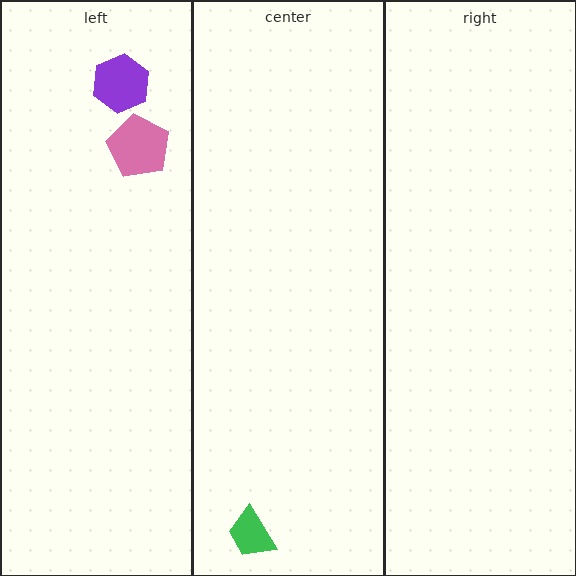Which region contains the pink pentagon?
The left region.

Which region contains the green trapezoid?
The center region.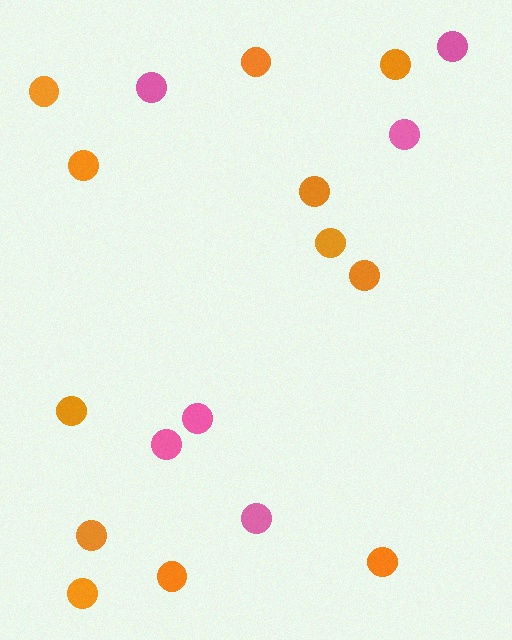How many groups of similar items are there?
There are 2 groups: one group of pink circles (6) and one group of orange circles (12).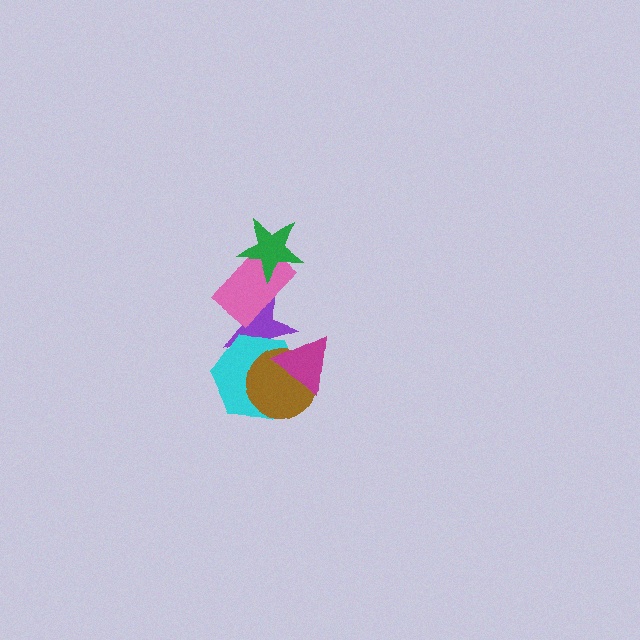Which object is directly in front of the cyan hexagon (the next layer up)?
The brown circle is directly in front of the cyan hexagon.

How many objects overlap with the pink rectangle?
2 objects overlap with the pink rectangle.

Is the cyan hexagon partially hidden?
Yes, it is partially covered by another shape.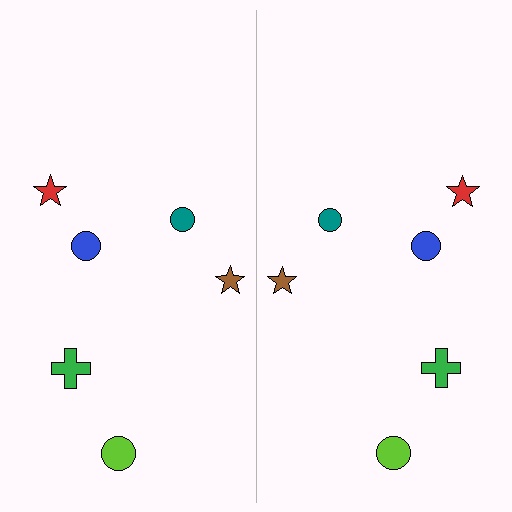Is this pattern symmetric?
Yes, this pattern has bilateral (reflection) symmetry.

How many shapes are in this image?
There are 12 shapes in this image.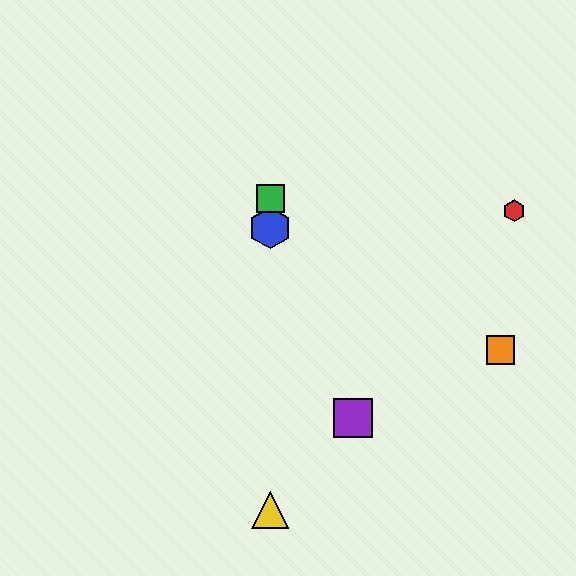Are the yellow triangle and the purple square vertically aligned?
No, the yellow triangle is at x≈270 and the purple square is at x≈353.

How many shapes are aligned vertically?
3 shapes (the blue hexagon, the green square, the yellow triangle) are aligned vertically.